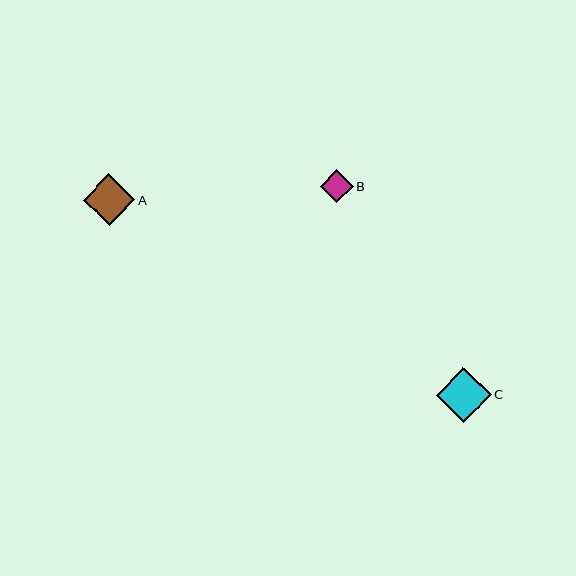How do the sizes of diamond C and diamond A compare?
Diamond C and diamond A are approximately the same size.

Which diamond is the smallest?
Diamond B is the smallest with a size of approximately 33 pixels.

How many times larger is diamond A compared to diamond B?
Diamond A is approximately 1.6 times the size of diamond B.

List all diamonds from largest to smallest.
From largest to smallest: C, A, B.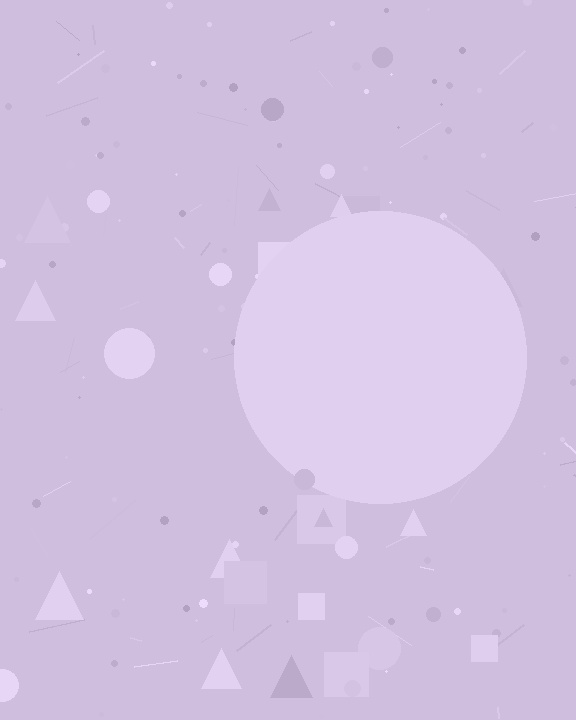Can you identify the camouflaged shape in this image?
The camouflaged shape is a circle.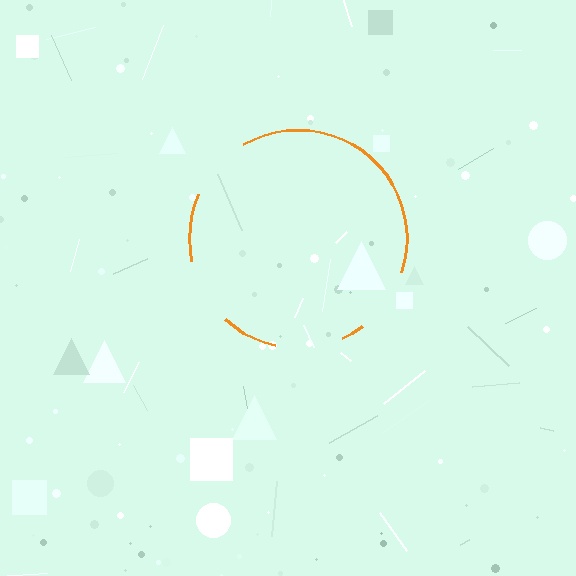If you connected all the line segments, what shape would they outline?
They would outline a circle.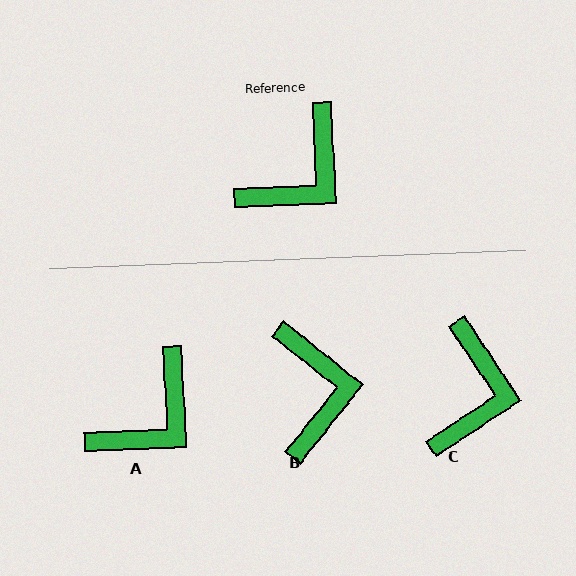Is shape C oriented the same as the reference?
No, it is off by about 31 degrees.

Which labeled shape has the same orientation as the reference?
A.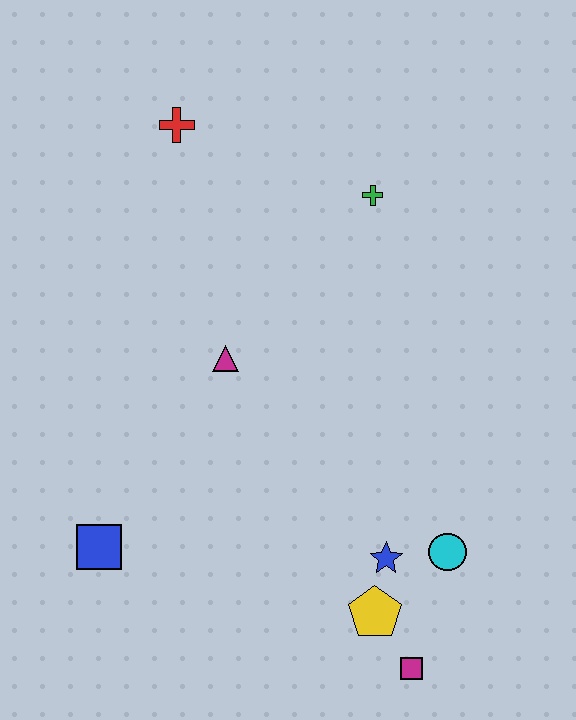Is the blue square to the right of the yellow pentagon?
No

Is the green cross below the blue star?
No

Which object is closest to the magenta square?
The yellow pentagon is closest to the magenta square.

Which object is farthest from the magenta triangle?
The magenta square is farthest from the magenta triangle.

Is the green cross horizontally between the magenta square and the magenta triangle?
Yes